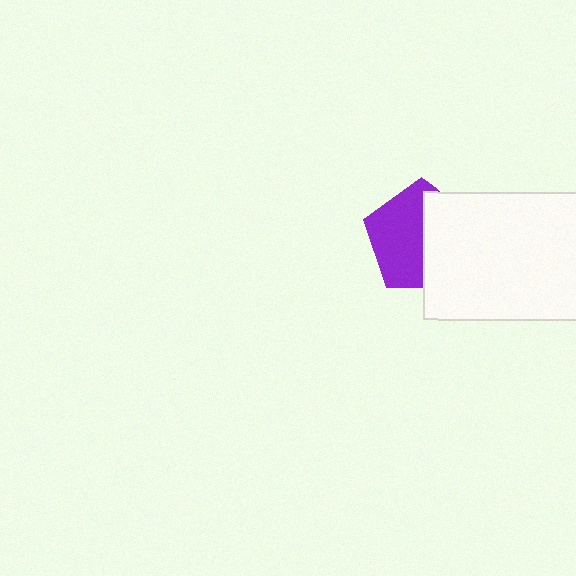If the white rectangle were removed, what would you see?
You would see the complete purple pentagon.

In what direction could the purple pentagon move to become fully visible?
The purple pentagon could move left. That would shift it out from behind the white rectangle entirely.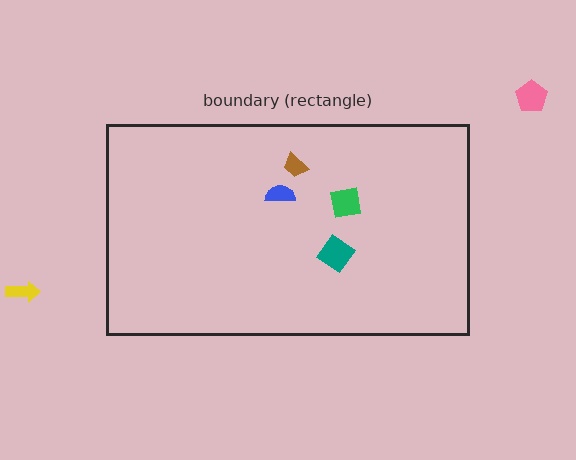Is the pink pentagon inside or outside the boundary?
Outside.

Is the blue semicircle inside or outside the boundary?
Inside.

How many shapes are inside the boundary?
4 inside, 2 outside.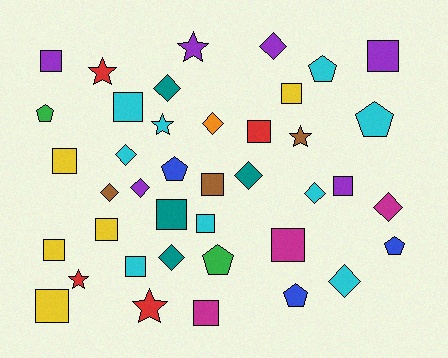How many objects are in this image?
There are 40 objects.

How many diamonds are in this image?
There are 11 diamonds.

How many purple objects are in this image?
There are 6 purple objects.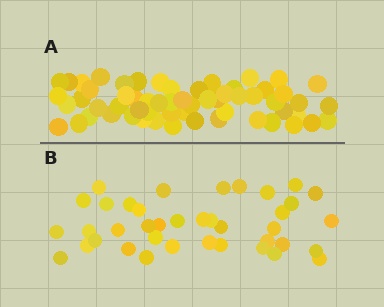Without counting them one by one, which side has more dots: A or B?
Region A (the top region) has more dots.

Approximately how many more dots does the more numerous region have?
Region A has approximately 20 more dots than region B.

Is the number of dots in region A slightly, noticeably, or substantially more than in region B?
Region A has substantially more. The ratio is roughly 1.5 to 1.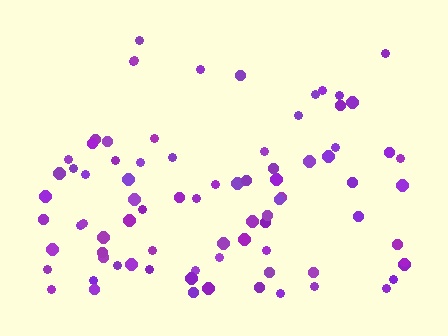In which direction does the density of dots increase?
From top to bottom, with the bottom side densest.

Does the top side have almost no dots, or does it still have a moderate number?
Still a moderate number, just noticeably fewer than the bottom.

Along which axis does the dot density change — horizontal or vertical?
Vertical.